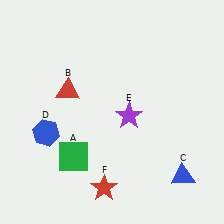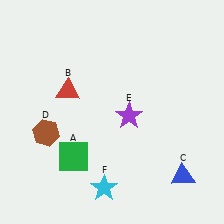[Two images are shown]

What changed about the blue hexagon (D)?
In Image 1, D is blue. In Image 2, it changed to brown.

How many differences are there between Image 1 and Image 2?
There are 2 differences between the two images.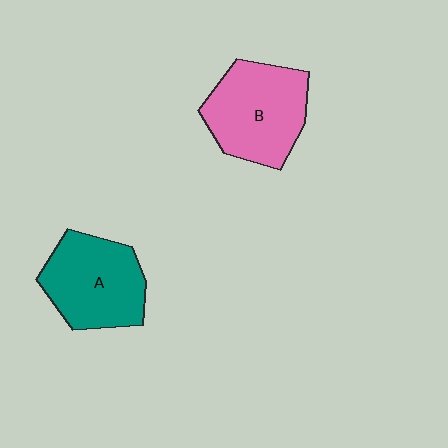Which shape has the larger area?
Shape B (pink).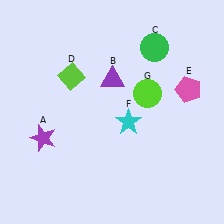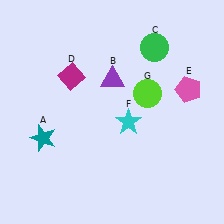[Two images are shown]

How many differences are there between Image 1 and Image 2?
There are 2 differences between the two images.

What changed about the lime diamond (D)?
In Image 1, D is lime. In Image 2, it changed to magenta.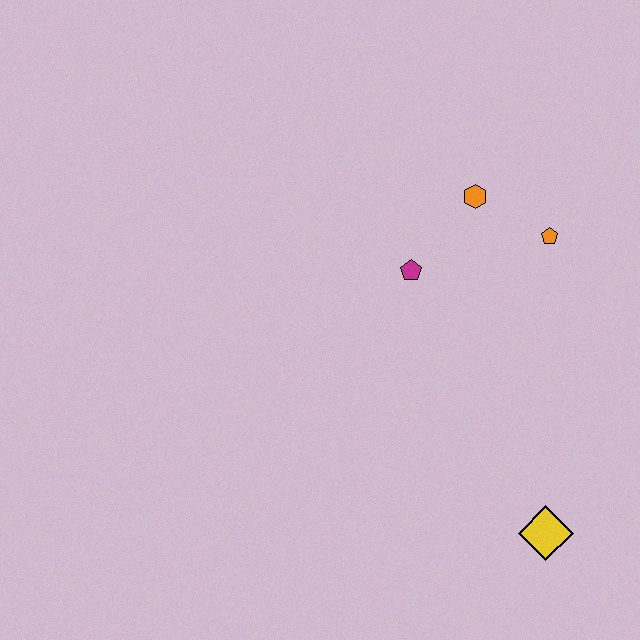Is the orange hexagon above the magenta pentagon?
Yes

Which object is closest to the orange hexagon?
The orange pentagon is closest to the orange hexagon.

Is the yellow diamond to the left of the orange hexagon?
No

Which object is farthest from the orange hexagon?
The yellow diamond is farthest from the orange hexagon.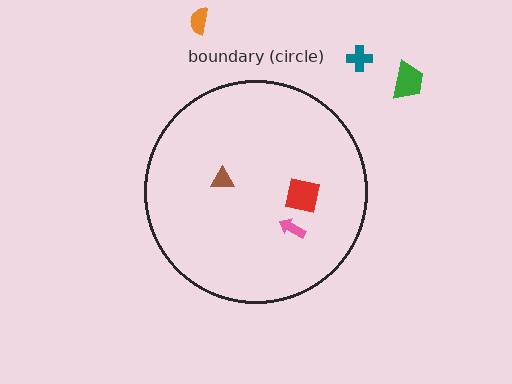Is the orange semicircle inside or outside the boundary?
Outside.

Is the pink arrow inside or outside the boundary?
Inside.